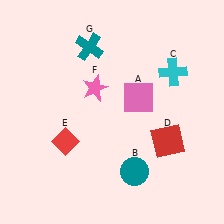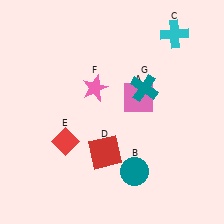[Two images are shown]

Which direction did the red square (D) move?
The red square (D) moved left.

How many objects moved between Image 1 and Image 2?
3 objects moved between the two images.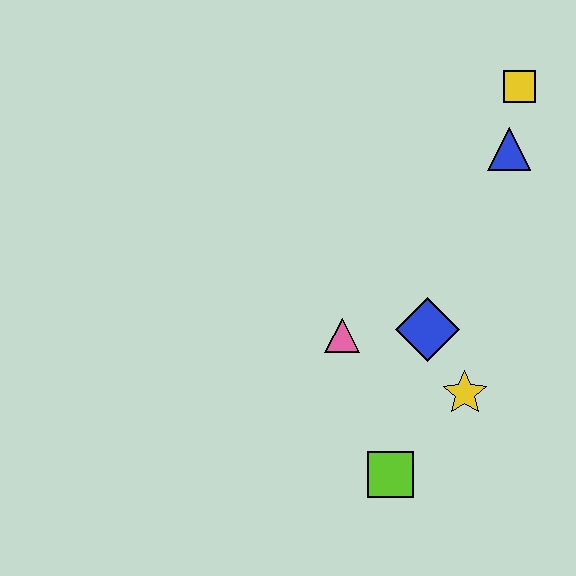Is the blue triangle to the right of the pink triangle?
Yes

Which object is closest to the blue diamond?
The yellow star is closest to the blue diamond.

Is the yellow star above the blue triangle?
No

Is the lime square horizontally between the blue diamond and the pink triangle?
Yes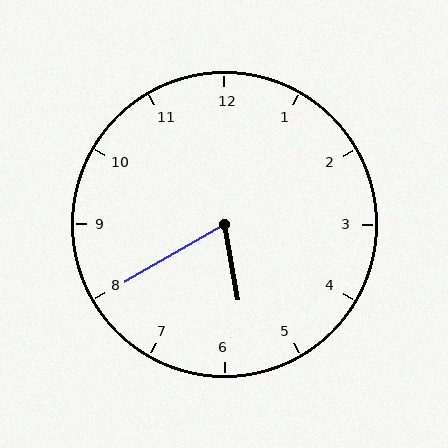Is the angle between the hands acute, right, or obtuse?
It is acute.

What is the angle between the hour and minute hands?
Approximately 70 degrees.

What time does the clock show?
5:40.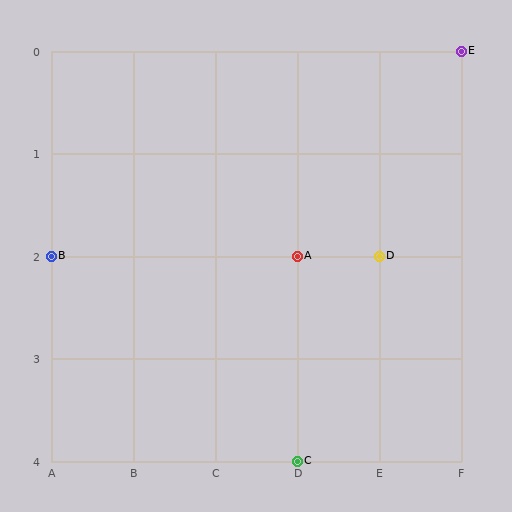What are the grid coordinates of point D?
Point D is at grid coordinates (E, 2).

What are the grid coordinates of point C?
Point C is at grid coordinates (D, 4).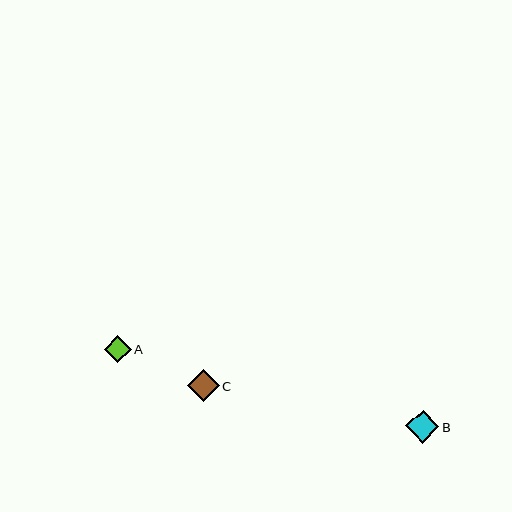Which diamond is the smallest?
Diamond A is the smallest with a size of approximately 27 pixels.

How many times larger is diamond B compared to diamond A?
Diamond B is approximately 1.2 times the size of diamond A.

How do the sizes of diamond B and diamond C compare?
Diamond B and diamond C are approximately the same size.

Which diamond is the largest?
Diamond B is the largest with a size of approximately 33 pixels.